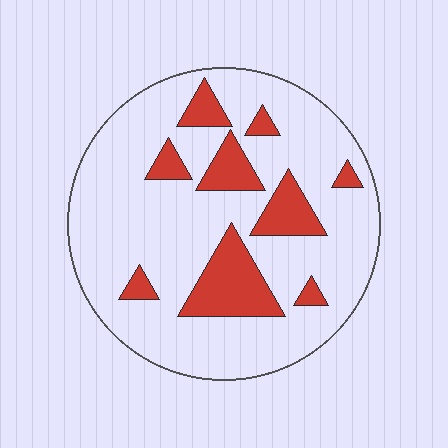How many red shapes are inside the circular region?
9.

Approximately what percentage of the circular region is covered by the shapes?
Approximately 20%.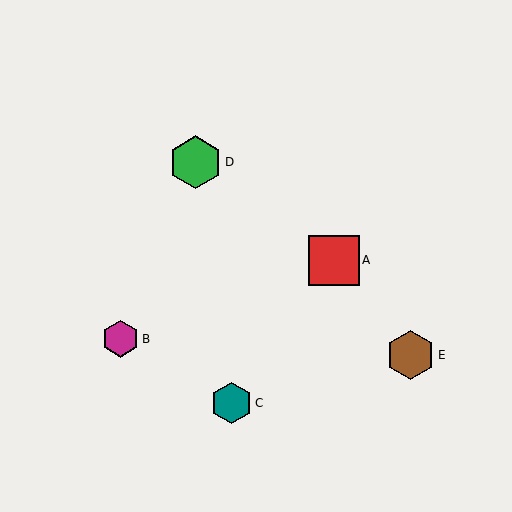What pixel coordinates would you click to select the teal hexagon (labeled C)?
Click at (231, 403) to select the teal hexagon C.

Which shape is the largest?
The green hexagon (labeled D) is the largest.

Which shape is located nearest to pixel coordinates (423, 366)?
The brown hexagon (labeled E) at (411, 355) is nearest to that location.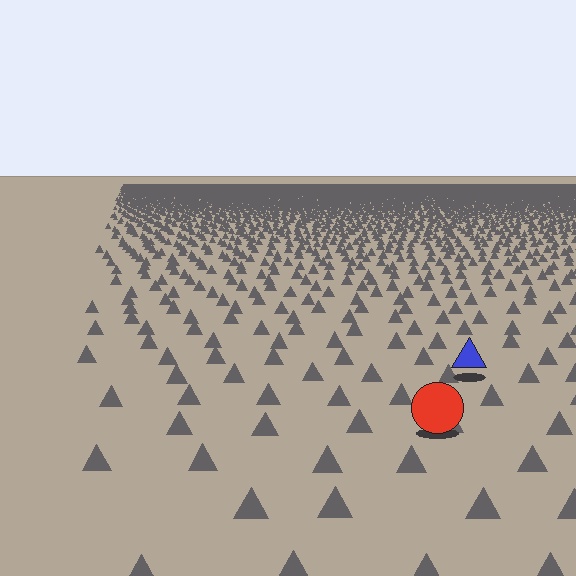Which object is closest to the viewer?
The red circle is closest. The texture marks near it are larger and more spread out.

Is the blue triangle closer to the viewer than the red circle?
No. The red circle is closer — you can tell from the texture gradient: the ground texture is coarser near it.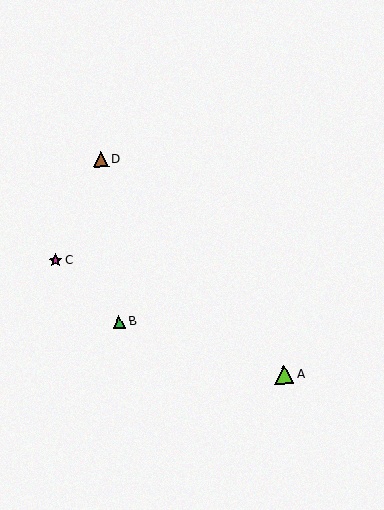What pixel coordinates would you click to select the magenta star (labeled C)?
Click at (56, 261) to select the magenta star C.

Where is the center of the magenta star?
The center of the magenta star is at (56, 261).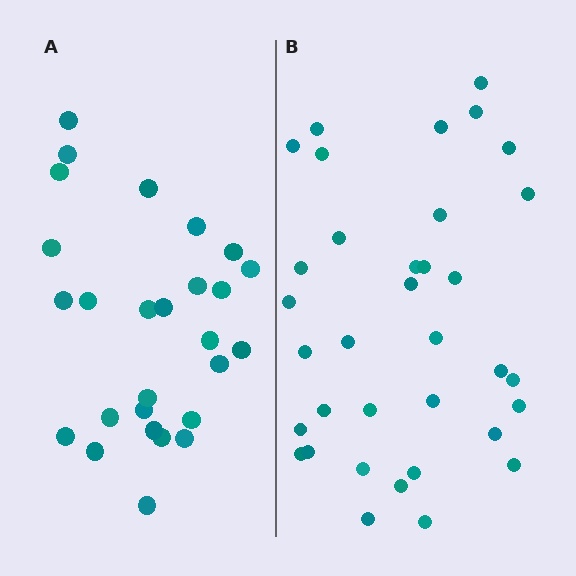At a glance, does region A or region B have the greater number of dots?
Region B (the right region) has more dots.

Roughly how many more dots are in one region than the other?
Region B has roughly 8 or so more dots than region A.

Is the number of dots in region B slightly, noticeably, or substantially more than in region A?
Region B has noticeably more, but not dramatically so. The ratio is roughly 1.3 to 1.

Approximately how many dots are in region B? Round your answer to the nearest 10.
About 40 dots. (The exact count is 35, which rounds to 40.)